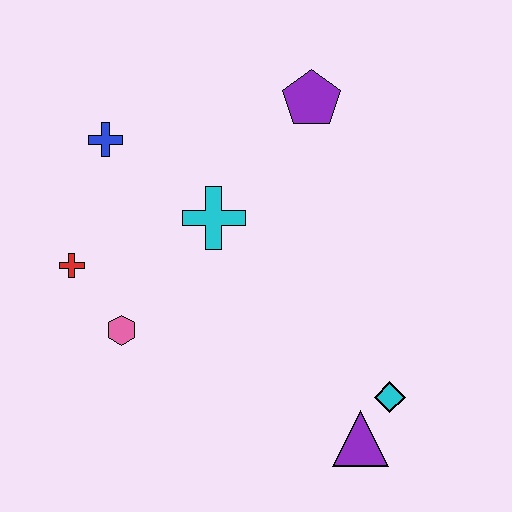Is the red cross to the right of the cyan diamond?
No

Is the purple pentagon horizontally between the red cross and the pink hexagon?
No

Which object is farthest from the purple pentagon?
The purple triangle is farthest from the purple pentagon.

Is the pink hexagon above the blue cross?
No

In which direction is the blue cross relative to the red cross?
The blue cross is above the red cross.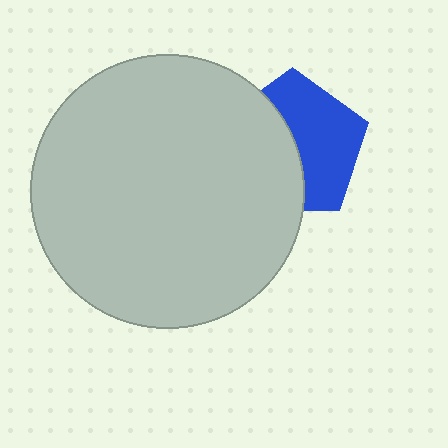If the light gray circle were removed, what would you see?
You would see the complete blue pentagon.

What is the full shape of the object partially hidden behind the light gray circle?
The partially hidden object is a blue pentagon.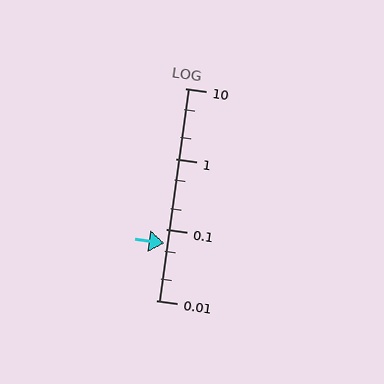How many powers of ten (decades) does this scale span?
The scale spans 3 decades, from 0.01 to 10.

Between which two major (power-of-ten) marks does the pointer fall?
The pointer is between 0.01 and 0.1.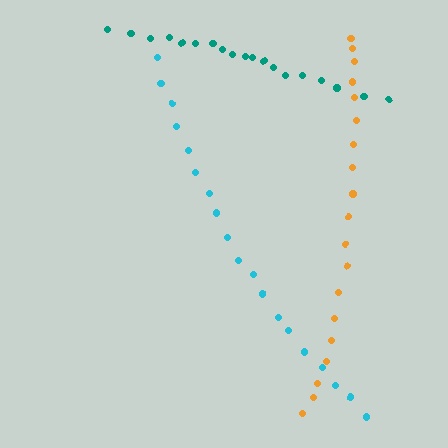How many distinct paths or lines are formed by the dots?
There are 3 distinct paths.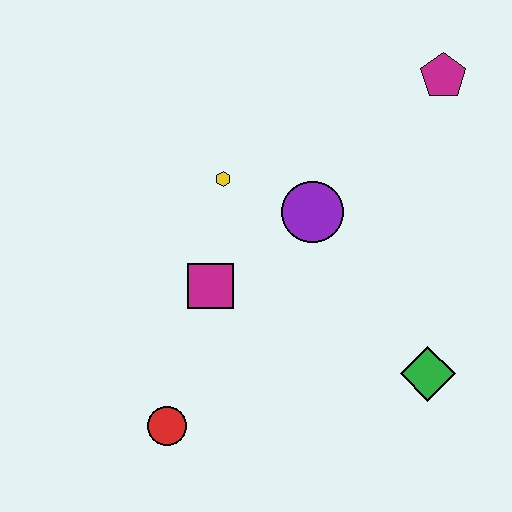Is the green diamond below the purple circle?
Yes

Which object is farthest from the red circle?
The magenta pentagon is farthest from the red circle.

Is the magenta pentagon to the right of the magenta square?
Yes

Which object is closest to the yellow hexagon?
The purple circle is closest to the yellow hexagon.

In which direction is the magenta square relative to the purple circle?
The magenta square is to the left of the purple circle.